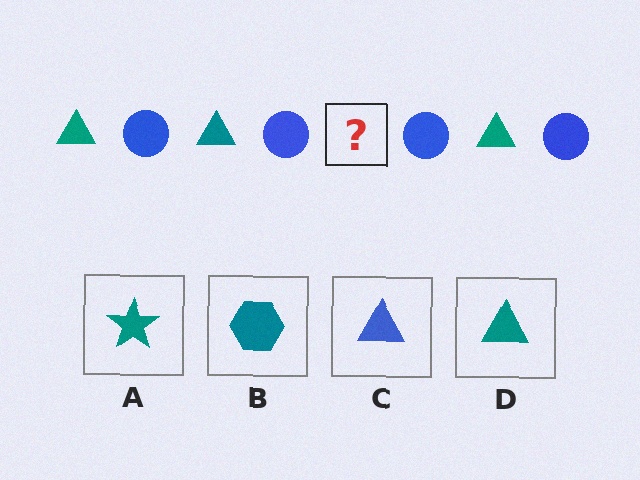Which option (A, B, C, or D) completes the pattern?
D.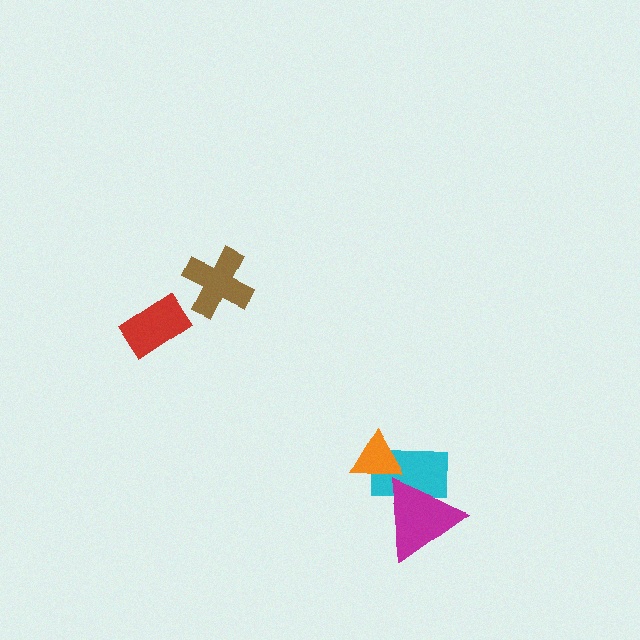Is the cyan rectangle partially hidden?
Yes, it is partially covered by another shape.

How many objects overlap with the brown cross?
0 objects overlap with the brown cross.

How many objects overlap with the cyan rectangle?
2 objects overlap with the cyan rectangle.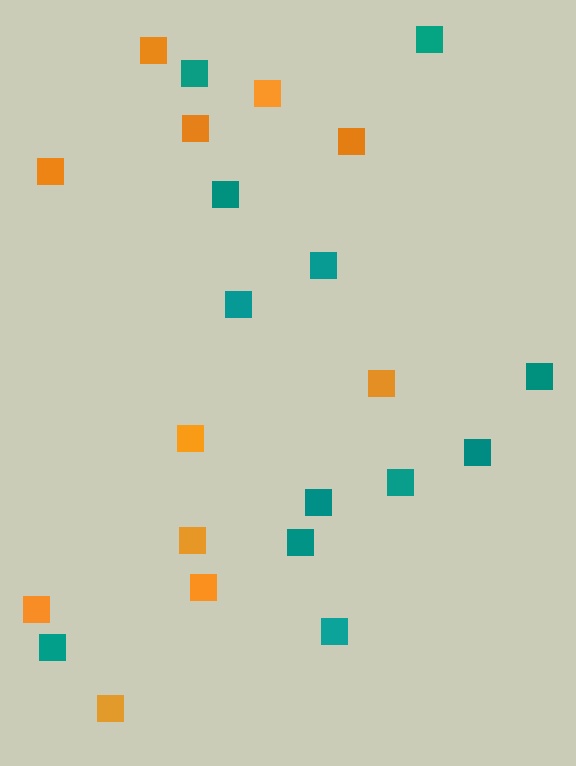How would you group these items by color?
There are 2 groups: one group of teal squares (12) and one group of orange squares (11).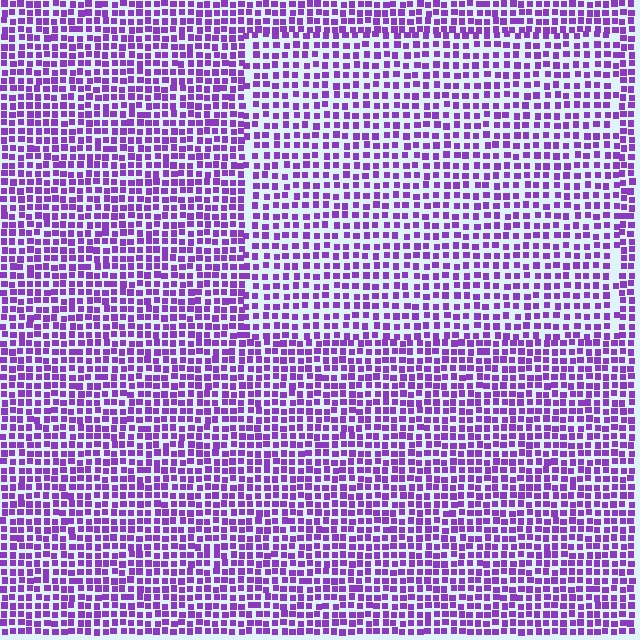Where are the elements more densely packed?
The elements are more densely packed outside the rectangle boundary.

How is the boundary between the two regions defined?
The boundary is defined by a change in element density (approximately 1.4x ratio). All elements are the same color, size, and shape.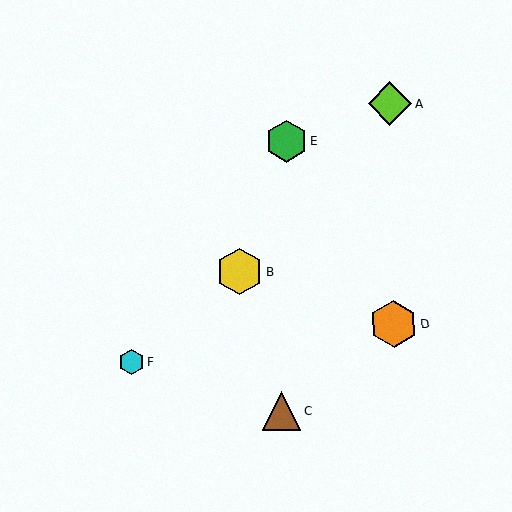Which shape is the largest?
The orange hexagon (labeled D) is the largest.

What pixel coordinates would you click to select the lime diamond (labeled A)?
Click at (390, 104) to select the lime diamond A.